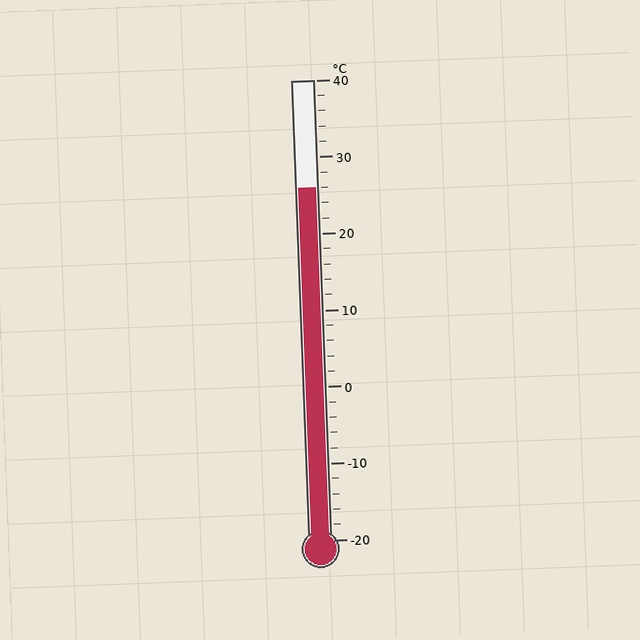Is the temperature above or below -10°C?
The temperature is above -10°C.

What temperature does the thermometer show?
The thermometer shows approximately 26°C.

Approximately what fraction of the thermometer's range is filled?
The thermometer is filled to approximately 75% of its range.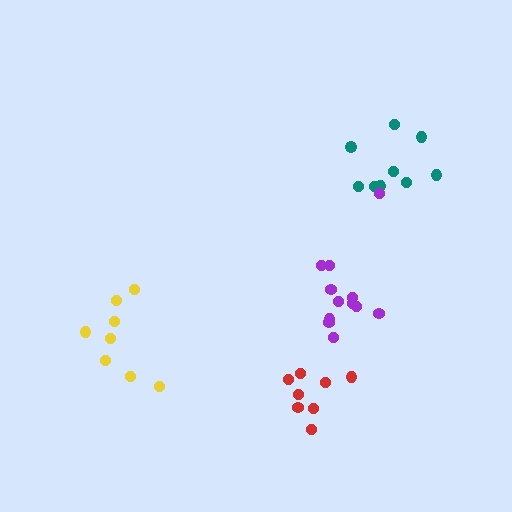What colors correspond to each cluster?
The clusters are colored: teal, purple, red, yellow.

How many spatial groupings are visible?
There are 4 spatial groupings.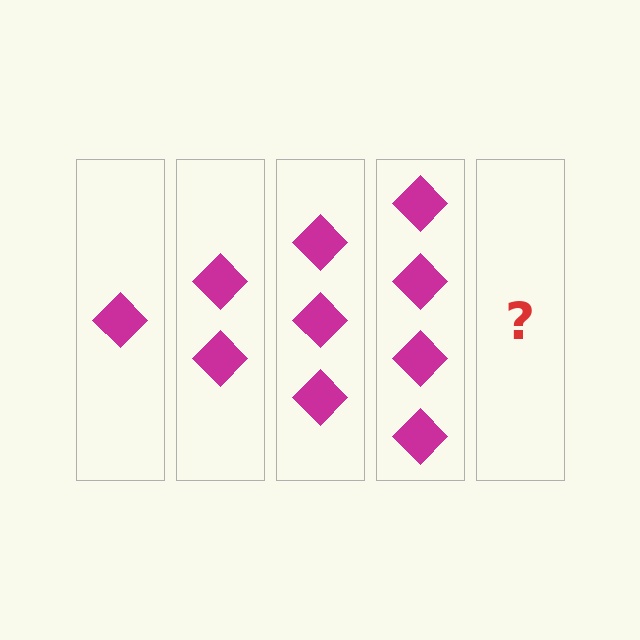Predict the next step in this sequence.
The next step is 5 diamonds.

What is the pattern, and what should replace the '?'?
The pattern is that each step adds one more diamond. The '?' should be 5 diamonds.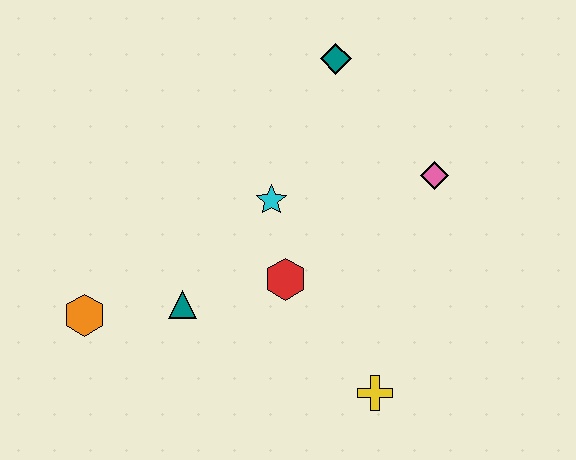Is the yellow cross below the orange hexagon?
Yes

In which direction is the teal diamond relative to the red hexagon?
The teal diamond is above the red hexagon.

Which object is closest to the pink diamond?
The teal diamond is closest to the pink diamond.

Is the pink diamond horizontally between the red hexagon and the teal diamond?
No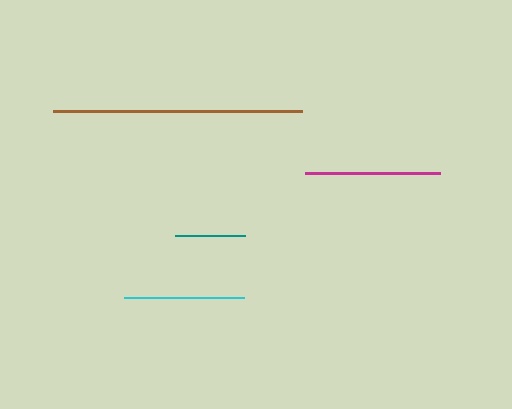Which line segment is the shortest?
The teal line is the shortest at approximately 70 pixels.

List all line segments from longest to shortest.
From longest to shortest: brown, magenta, cyan, teal.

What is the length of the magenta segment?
The magenta segment is approximately 135 pixels long.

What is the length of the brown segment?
The brown segment is approximately 248 pixels long.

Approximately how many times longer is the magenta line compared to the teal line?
The magenta line is approximately 1.9 times the length of the teal line.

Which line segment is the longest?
The brown line is the longest at approximately 248 pixels.